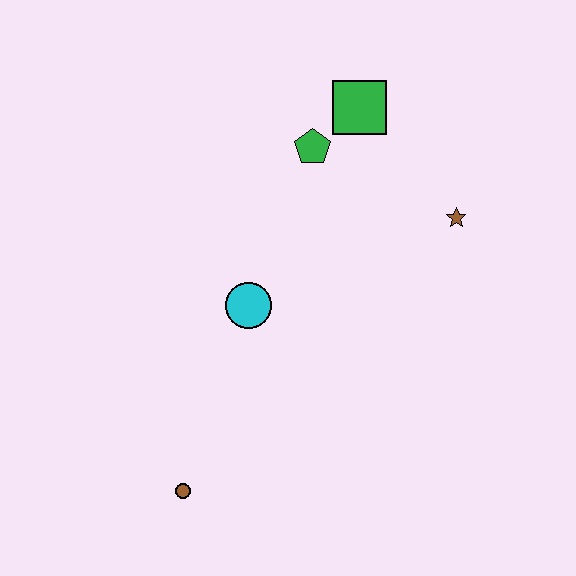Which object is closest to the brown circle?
The cyan circle is closest to the brown circle.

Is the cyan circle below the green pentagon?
Yes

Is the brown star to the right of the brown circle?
Yes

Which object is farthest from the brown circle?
The green square is farthest from the brown circle.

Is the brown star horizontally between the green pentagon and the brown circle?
No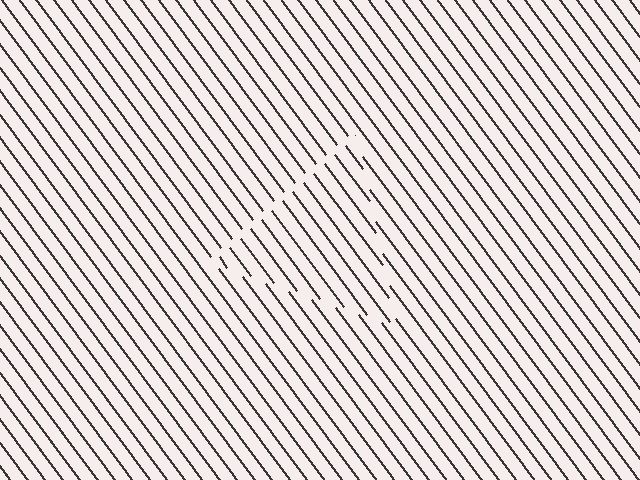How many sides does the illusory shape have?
3 sides — the line-ends trace a triangle.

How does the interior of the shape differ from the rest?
The interior of the shape contains the same grating, shifted by half a period — the contour is defined by the phase discontinuity where line-ends from the inner and outer gratings abut.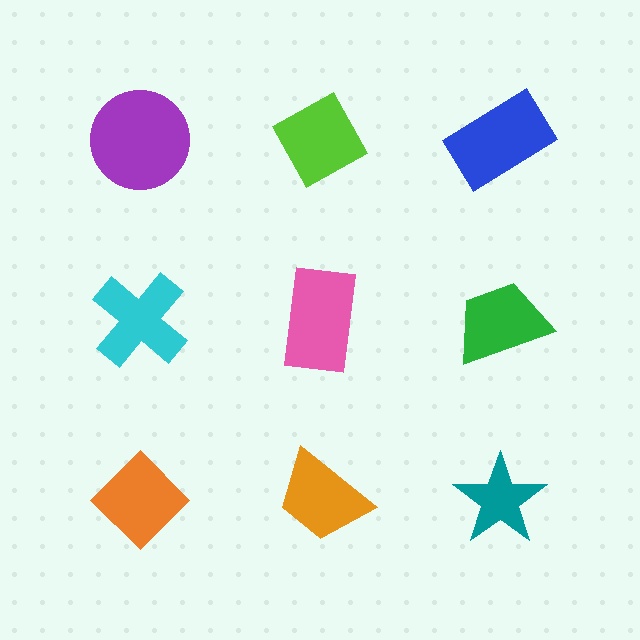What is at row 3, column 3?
A teal star.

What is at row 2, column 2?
A pink rectangle.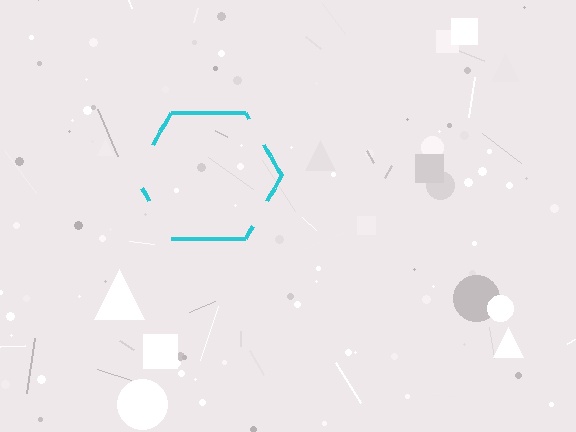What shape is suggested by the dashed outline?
The dashed outline suggests a hexagon.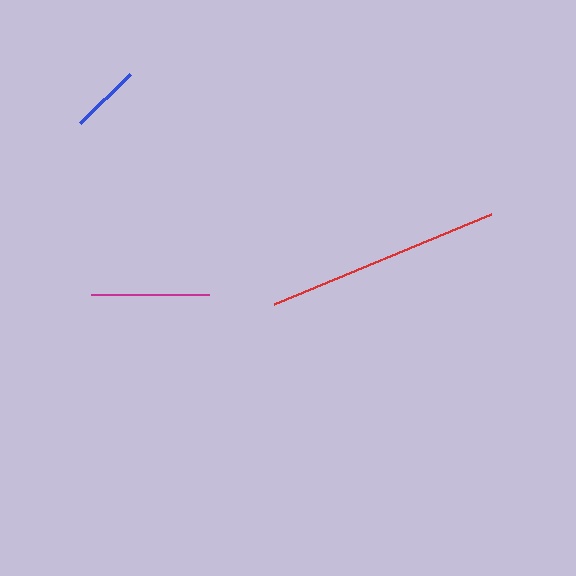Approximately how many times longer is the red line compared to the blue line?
The red line is approximately 3.4 times the length of the blue line.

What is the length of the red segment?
The red segment is approximately 236 pixels long.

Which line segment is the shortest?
The blue line is the shortest at approximately 70 pixels.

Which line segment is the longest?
The red line is the longest at approximately 236 pixels.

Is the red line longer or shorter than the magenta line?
The red line is longer than the magenta line.